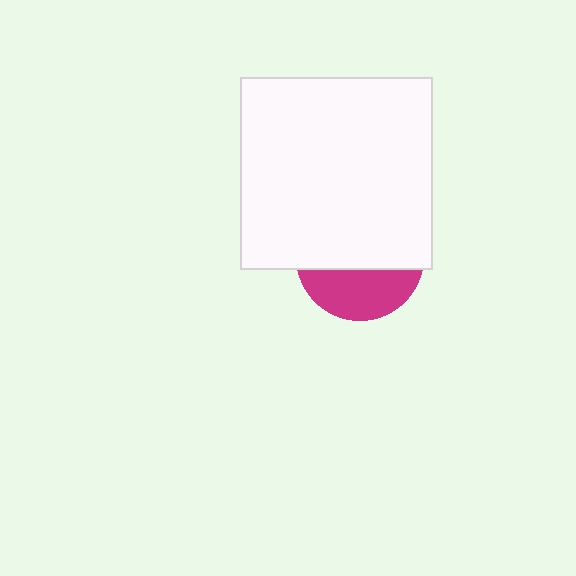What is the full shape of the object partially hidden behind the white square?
The partially hidden object is a magenta circle.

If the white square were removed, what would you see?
You would see the complete magenta circle.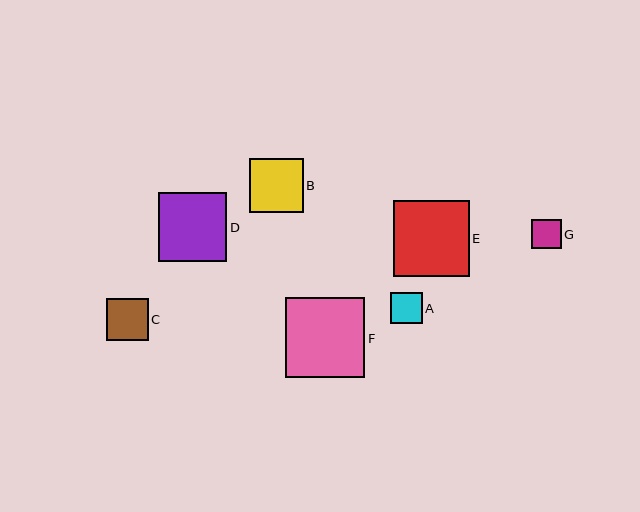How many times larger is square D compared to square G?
Square D is approximately 2.3 times the size of square G.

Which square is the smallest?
Square G is the smallest with a size of approximately 29 pixels.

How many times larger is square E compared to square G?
Square E is approximately 2.6 times the size of square G.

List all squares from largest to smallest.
From largest to smallest: F, E, D, B, C, A, G.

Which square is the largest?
Square F is the largest with a size of approximately 79 pixels.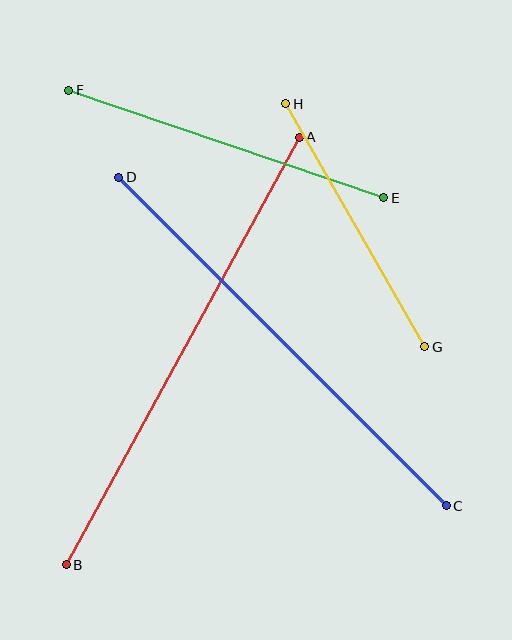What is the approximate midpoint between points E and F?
The midpoint is at approximately (226, 144) pixels.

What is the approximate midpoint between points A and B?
The midpoint is at approximately (183, 351) pixels.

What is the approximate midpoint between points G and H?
The midpoint is at approximately (355, 225) pixels.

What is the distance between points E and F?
The distance is approximately 333 pixels.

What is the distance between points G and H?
The distance is approximately 280 pixels.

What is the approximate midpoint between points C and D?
The midpoint is at approximately (282, 342) pixels.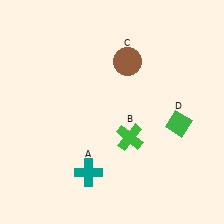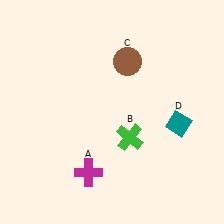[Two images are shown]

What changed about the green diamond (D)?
In Image 1, D is green. In Image 2, it changed to teal.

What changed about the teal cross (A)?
In Image 1, A is teal. In Image 2, it changed to magenta.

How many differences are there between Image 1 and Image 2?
There are 2 differences between the two images.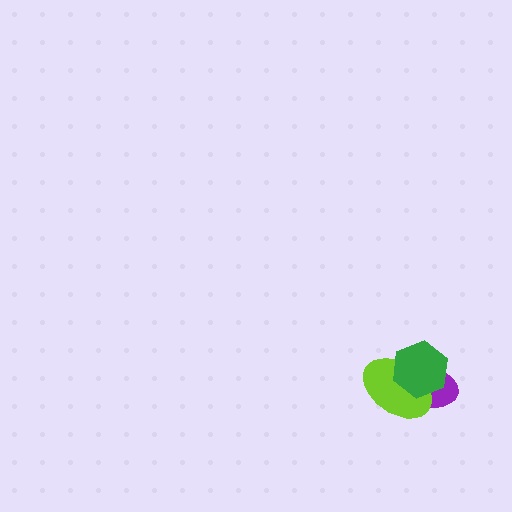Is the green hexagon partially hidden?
No, no other shape covers it.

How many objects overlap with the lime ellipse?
2 objects overlap with the lime ellipse.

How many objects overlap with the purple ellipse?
2 objects overlap with the purple ellipse.